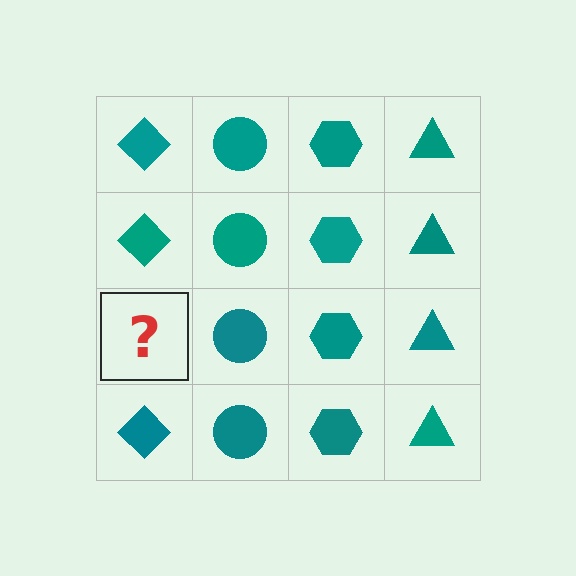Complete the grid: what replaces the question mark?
The question mark should be replaced with a teal diamond.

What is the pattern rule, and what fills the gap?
The rule is that each column has a consistent shape. The gap should be filled with a teal diamond.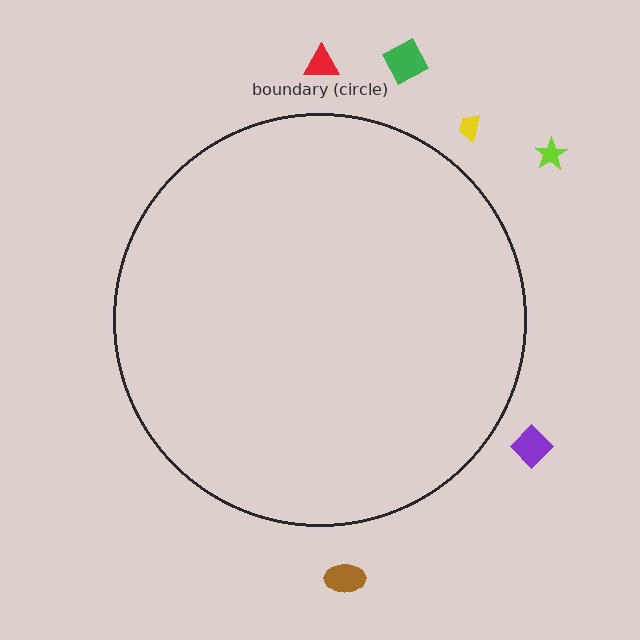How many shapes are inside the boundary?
0 inside, 6 outside.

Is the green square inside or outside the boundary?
Outside.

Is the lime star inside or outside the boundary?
Outside.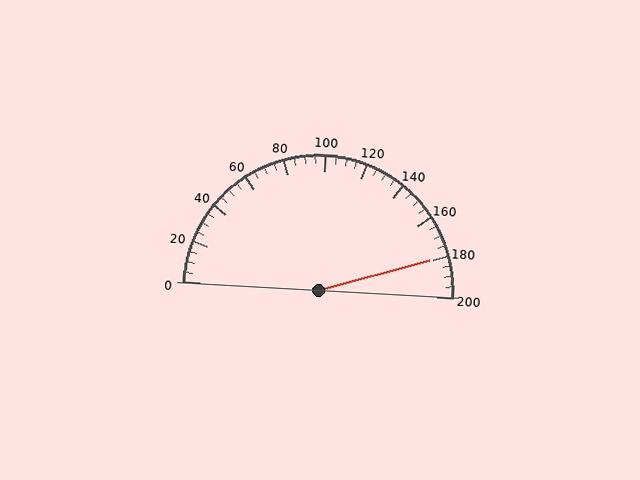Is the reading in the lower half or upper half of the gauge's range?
The reading is in the upper half of the range (0 to 200).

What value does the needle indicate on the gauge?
The needle indicates approximately 180.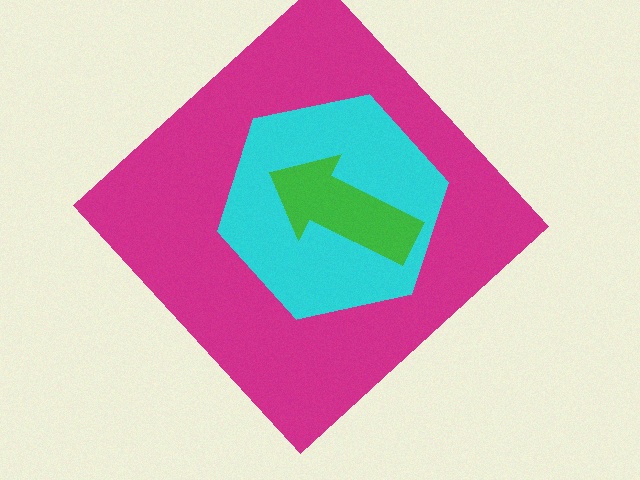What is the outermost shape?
The magenta diamond.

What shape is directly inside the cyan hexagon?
The green arrow.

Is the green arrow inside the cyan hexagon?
Yes.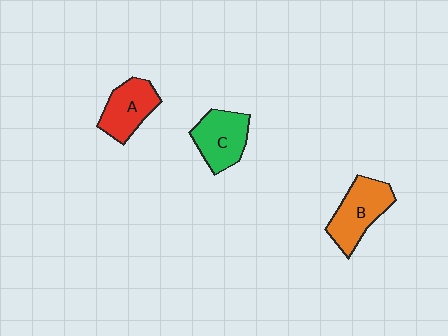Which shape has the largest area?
Shape B (orange).